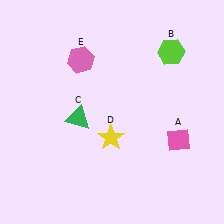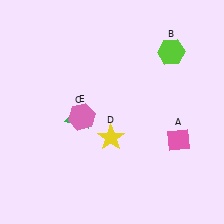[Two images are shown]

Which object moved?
The pink hexagon (E) moved down.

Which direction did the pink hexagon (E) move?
The pink hexagon (E) moved down.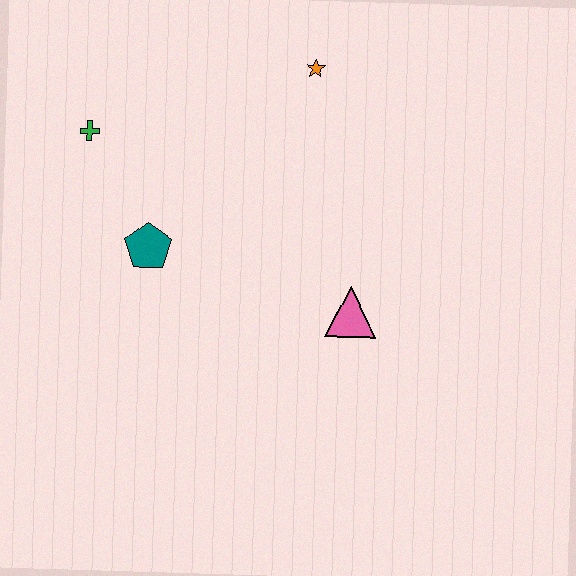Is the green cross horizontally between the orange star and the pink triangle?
No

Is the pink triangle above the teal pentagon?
No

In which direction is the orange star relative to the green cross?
The orange star is to the right of the green cross.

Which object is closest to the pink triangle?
The teal pentagon is closest to the pink triangle.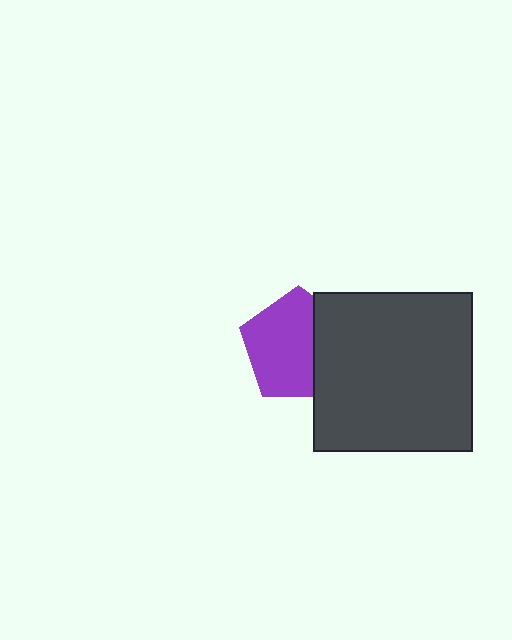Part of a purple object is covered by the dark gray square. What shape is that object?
It is a pentagon.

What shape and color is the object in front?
The object in front is a dark gray square.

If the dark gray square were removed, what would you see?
You would see the complete purple pentagon.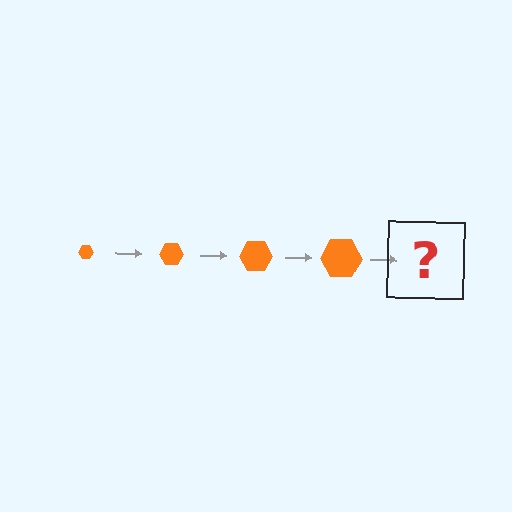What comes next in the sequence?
The next element should be an orange hexagon, larger than the previous one.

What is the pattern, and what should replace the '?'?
The pattern is that the hexagon gets progressively larger each step. The '?' should be an orange hexagon, larger than the previous one.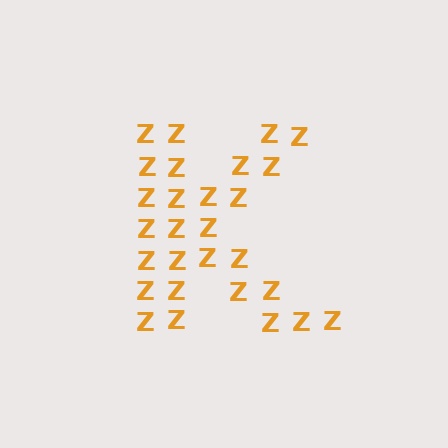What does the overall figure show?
The overall figure shows the letter K.